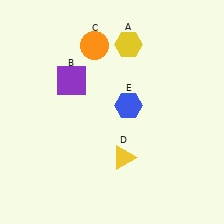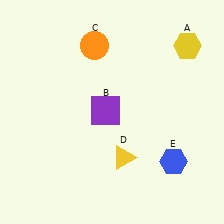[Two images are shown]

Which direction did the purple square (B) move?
The purple square (B) moved right.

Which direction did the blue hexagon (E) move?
The blue hexagon (E) moved down.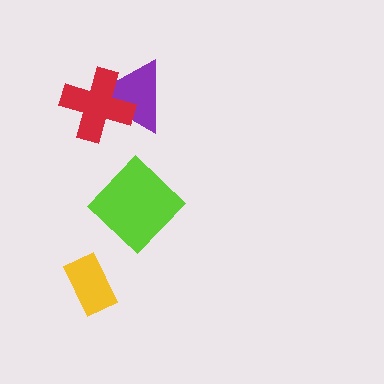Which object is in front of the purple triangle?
The red cross is in front of the purple triangle.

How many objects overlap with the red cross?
1 object overlaps with the red cross.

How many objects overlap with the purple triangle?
1 object overlaps with the purple triangle.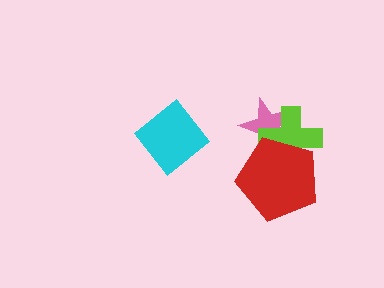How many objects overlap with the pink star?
2 objects overlap with the pink star.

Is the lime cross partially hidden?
Yes, it is partially covered by another shape.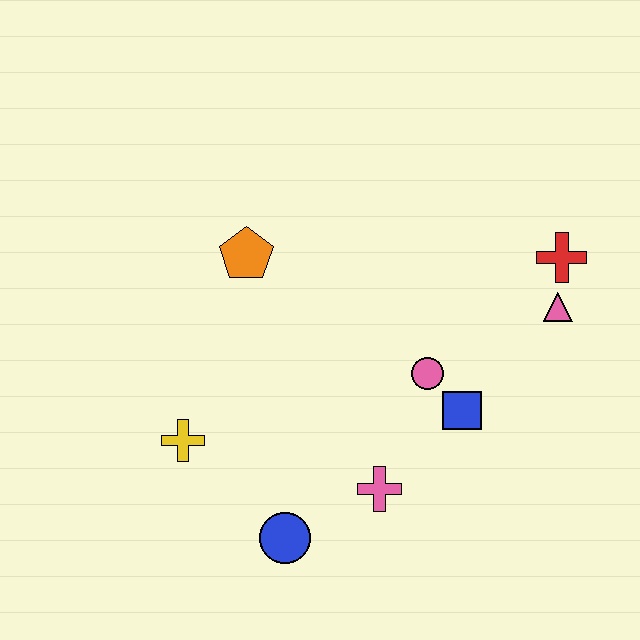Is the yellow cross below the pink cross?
No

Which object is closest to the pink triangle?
The red cross is closest to the pink triangle.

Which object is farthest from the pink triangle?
The yellow cross is farthest from the pink triangle.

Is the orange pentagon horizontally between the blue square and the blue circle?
No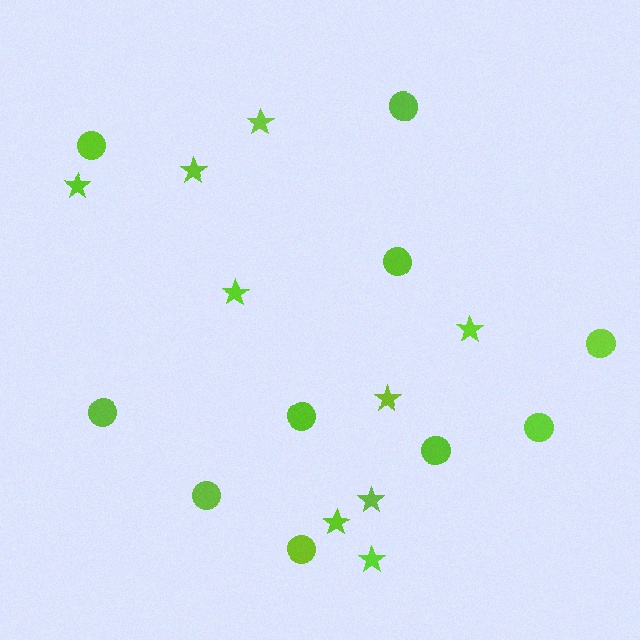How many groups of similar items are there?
There are 2 groups: one group of stars (9) and one group of circles (10).